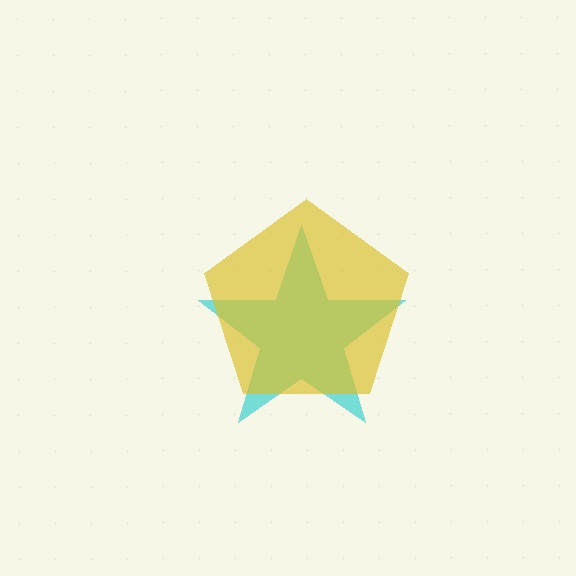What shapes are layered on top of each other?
The layered shapes are: a cyan star, a yellow pentagon.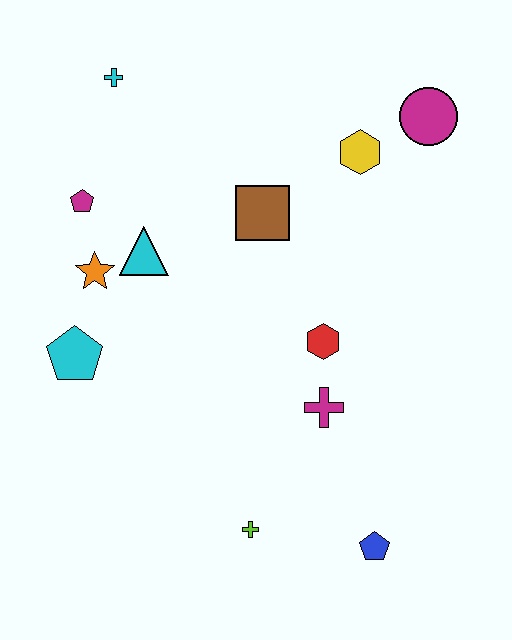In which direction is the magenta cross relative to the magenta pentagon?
The magenta cross is to the right of the magenta pentagon.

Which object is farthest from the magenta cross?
The cyan cross is farthest from the magenta cross.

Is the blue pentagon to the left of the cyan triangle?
No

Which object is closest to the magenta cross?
The red hexagon is closest to the magenta cross.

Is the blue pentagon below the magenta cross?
Yes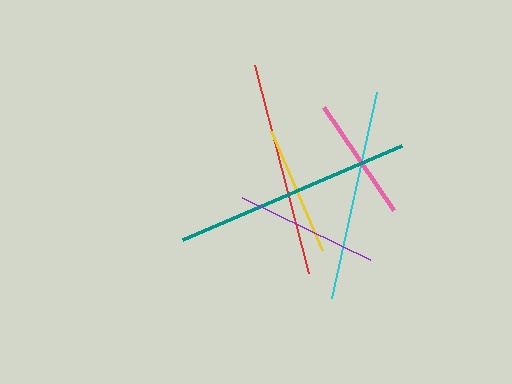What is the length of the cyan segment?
The cyan segment is approximately 211 pixels long.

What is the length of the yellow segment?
The yellow segment is approximately 130 pixels long.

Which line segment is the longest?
The teal line is the longest at approximately 238 pixels.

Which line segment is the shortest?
The pink line is the shortest at approximately 124 pixels.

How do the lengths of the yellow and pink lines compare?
The yellow and pink lines are approximately the same length.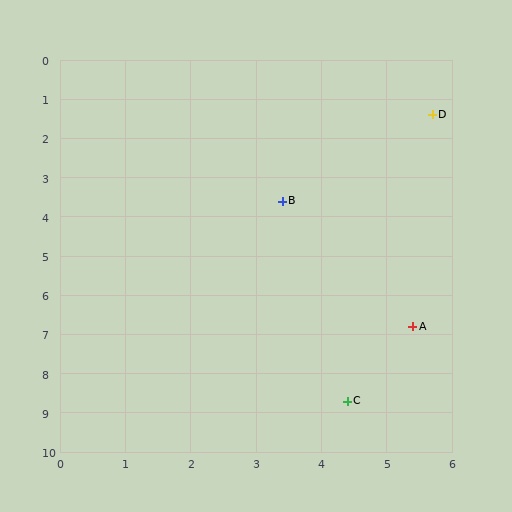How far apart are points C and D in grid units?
Points C and D are about 7.4 grid units apart.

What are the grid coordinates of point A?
Point A is at approximately (5.4, 6.8).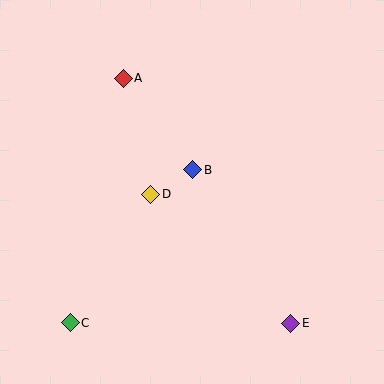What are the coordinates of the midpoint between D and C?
The midpoint between D and C is at (110, 259).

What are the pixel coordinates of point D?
Point D is at (151, 194).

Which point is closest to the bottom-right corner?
Point E is closest to the bottom-right corner.